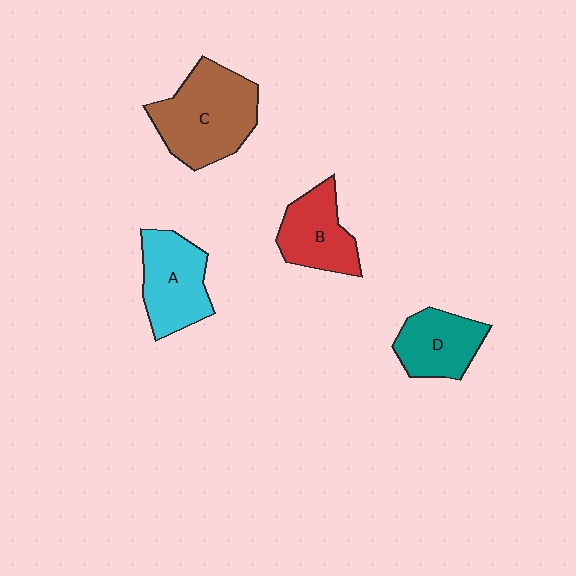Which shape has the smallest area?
Shape D (teal).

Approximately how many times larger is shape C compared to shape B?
Approximately 1.6 times.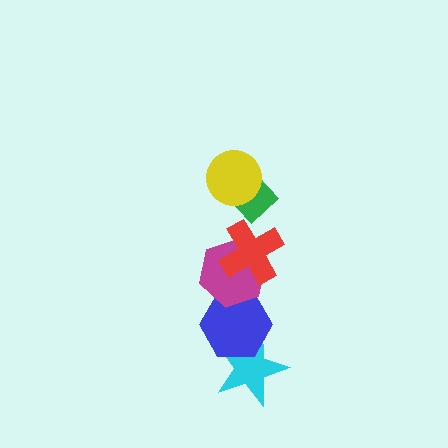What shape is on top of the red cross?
The green rectangle is on top of the red cross.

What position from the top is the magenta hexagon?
The magenta hexagon is 4th from the top.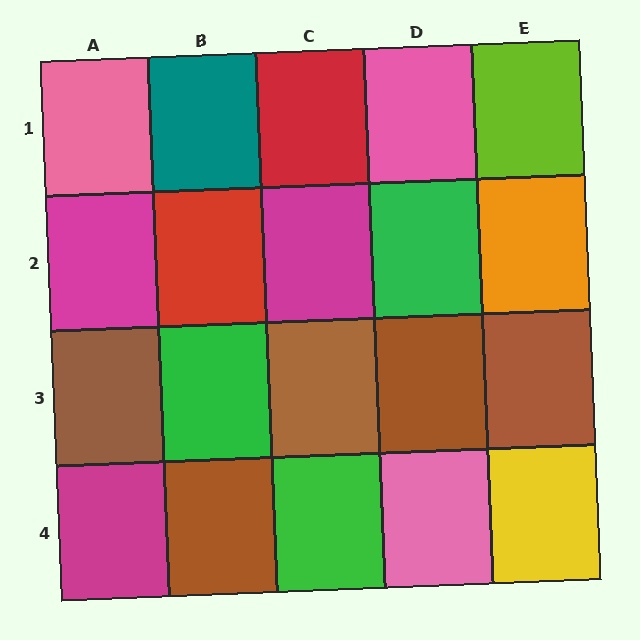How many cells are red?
2 cells are red.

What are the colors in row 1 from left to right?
Pink, teal, red, pink, lime.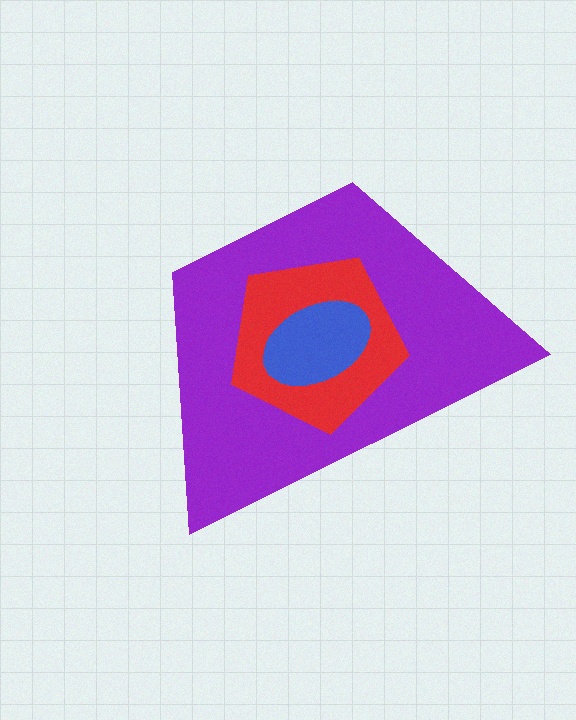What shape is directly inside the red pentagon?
The blue ellipse.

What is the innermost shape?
The blue ellipse.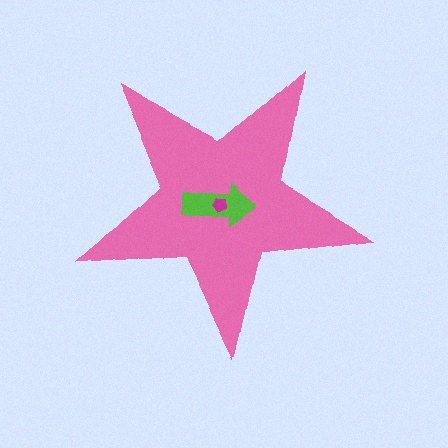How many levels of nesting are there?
3.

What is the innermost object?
The magenta pentagon.